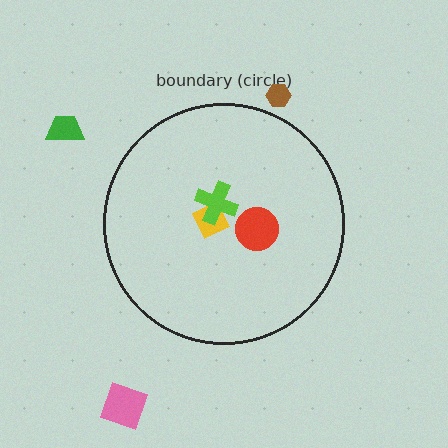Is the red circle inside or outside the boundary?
Inside.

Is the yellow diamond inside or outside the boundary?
Inside.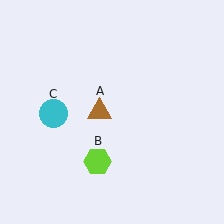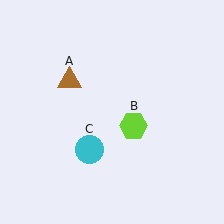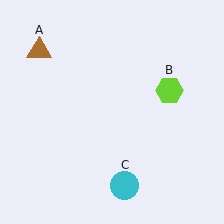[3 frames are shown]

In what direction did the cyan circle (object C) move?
The cyan circle (object C) moved down and to the right.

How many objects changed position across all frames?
3 objects changed position: brown triangle (object A), lime hexagon (object B), cyan circle (object C).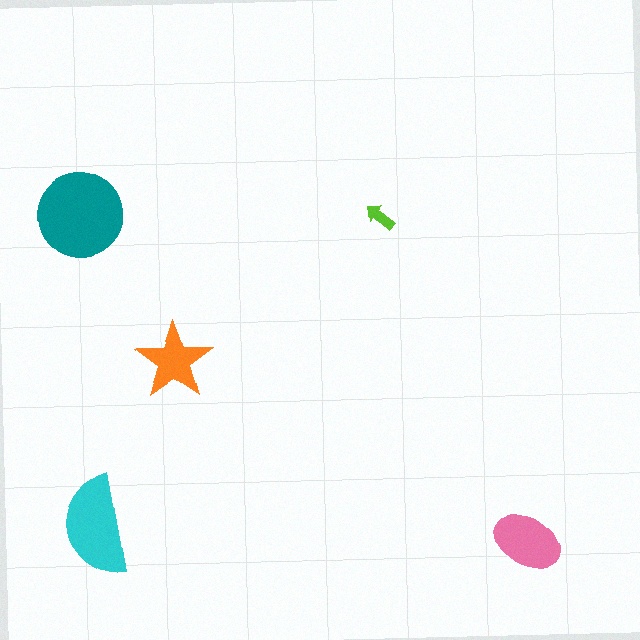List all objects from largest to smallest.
The teal circle, the cyan semicircle, the pink ellipse, the orange star, the lime arrow.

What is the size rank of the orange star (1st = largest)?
4th.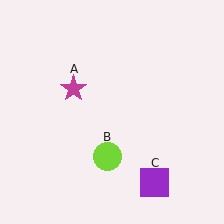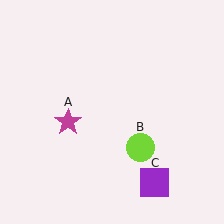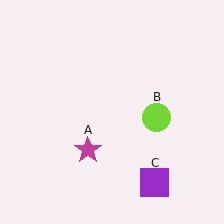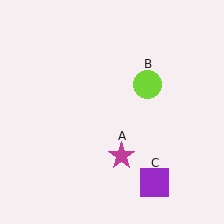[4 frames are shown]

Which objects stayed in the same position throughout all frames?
Purple square (object C) remained stationary.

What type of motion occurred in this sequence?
The magenta star (object A), lime circle (object B) rotated counterclockwise around the center of the scene.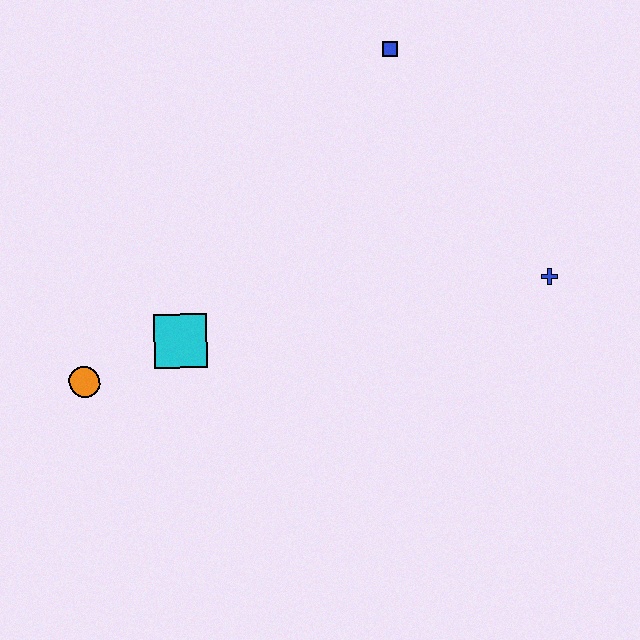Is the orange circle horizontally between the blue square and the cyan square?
No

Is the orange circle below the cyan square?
Yes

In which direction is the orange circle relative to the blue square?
The orange circle is below the blue square.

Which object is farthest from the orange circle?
The blue cross is farthest from the orange circle.